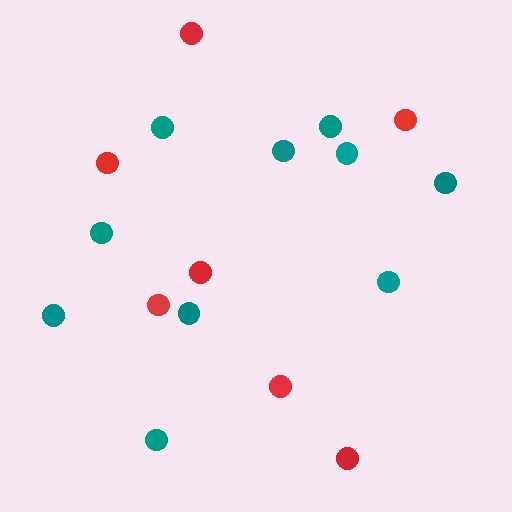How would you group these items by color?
There are 2 groups: one group of teal circles (10) and one group of red circles (7).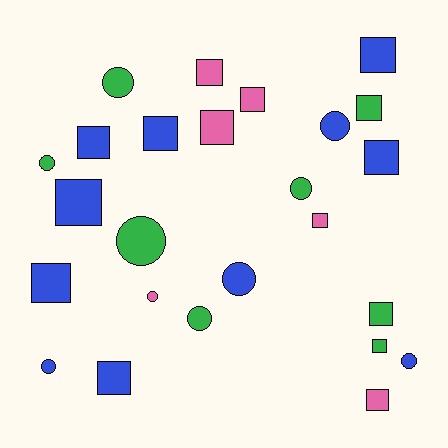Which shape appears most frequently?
Square, with 15 objects.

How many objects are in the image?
There are 25 objects.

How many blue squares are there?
There are 7 blue squares.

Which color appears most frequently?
Blue, with 11 objects.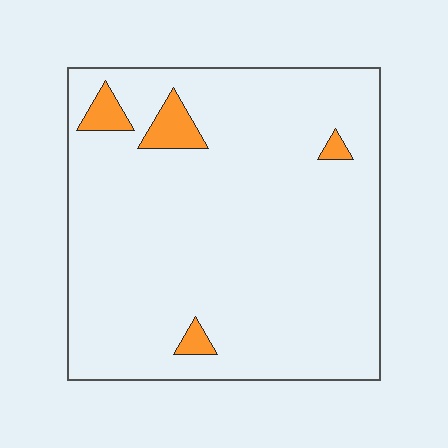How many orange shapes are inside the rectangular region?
4.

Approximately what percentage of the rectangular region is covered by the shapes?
Approximately 5%.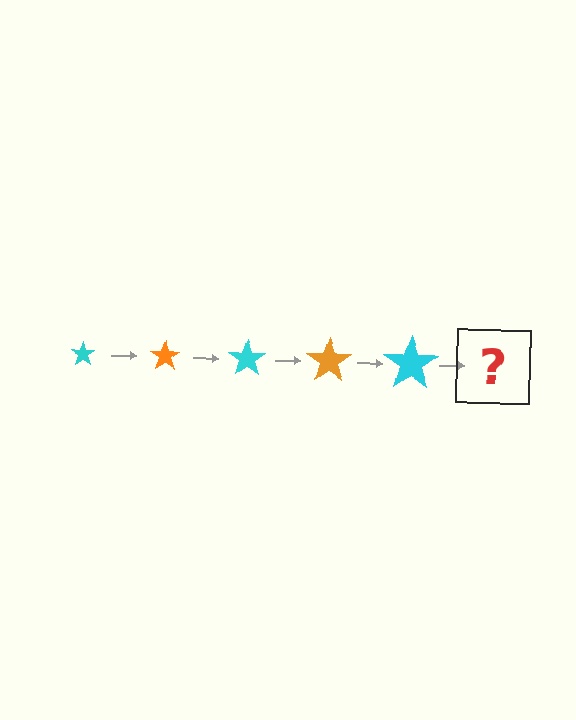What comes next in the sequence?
The next element should be an orange star, larger than the previous one.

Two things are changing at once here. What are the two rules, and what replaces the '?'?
The two rules are that the star grows larger each step and the color cycles through cyan and orange. The '?' should be an orange star, larger than the previous one.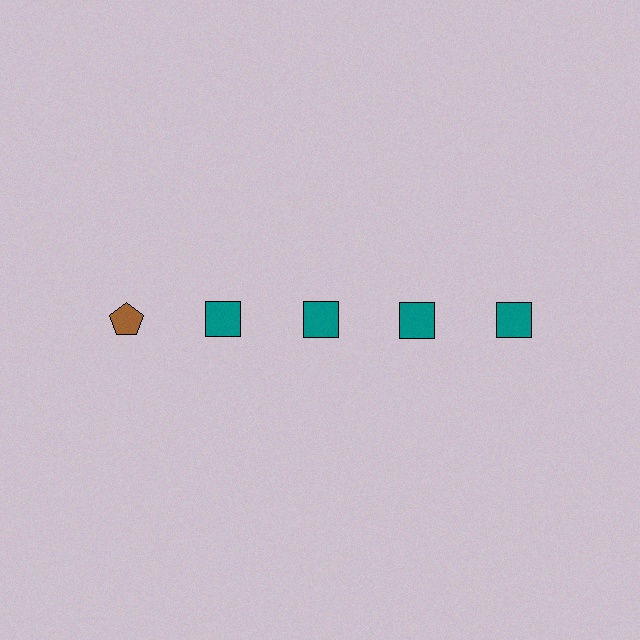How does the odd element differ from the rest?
It differs in both color (brown instead of teal) and shape (pentagon instead of square).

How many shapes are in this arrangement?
There are 5 shapes arranged in a grid pattern.